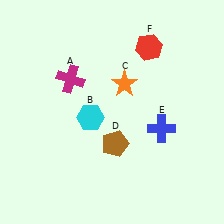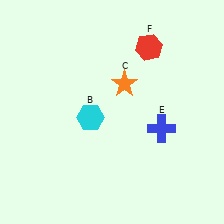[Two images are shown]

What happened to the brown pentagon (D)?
The brown pentagon (D) was removed in Image 2. It was in the bottom-right area of Image 1.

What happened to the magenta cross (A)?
The magenta cross (A) was removed in Image 2. It was in the top-left area of Image 1.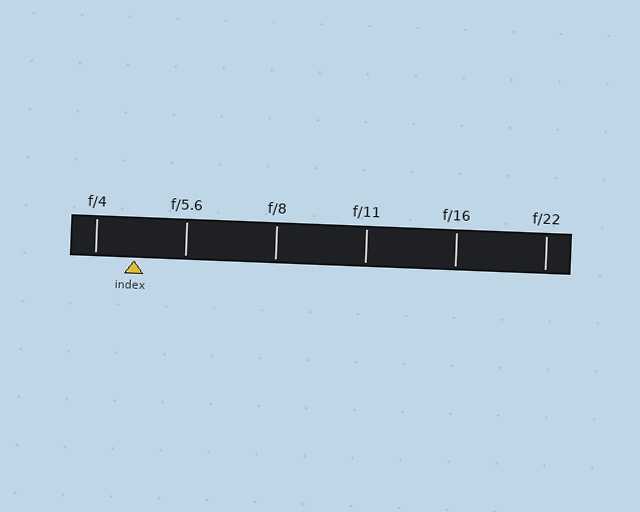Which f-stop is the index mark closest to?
The index mark is closest to f/4.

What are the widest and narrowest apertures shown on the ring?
The widest aperture shown is f/4 and the narrowest is f/22.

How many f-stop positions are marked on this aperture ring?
There are 6 f-stop positions marked.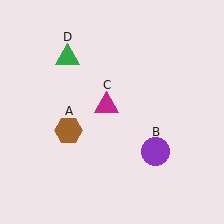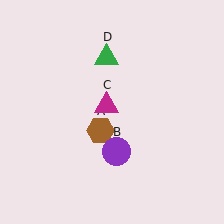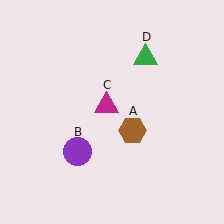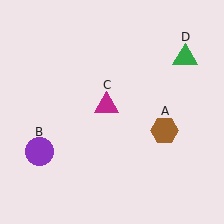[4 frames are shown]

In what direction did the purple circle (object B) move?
The purple circle (object B) moved left.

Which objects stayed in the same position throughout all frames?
Magenta triangle (object C) remained stationary.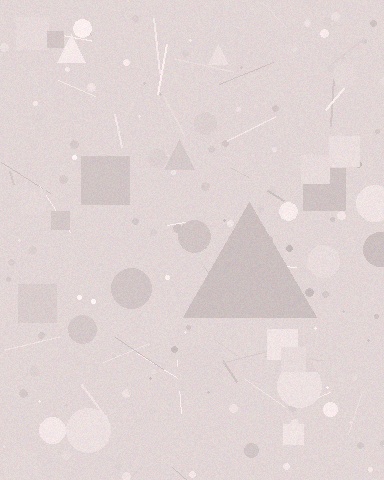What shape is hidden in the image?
A triangle is hidden in the image.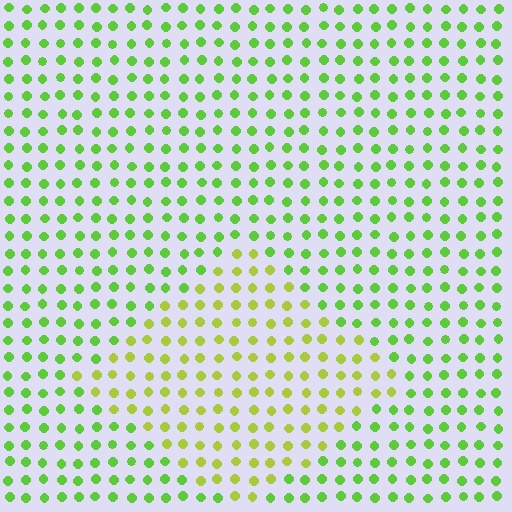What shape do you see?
I see a diamond.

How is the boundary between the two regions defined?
The boundary is defined purely by a slight shift in hue (about 31 degrees). Spacing, size, and orientation are identical on both sides.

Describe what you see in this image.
The image is filled with small lime elements in a uniform arrangement. A diamond-shaped region is visible where the elements are tinted to a slightly different hue, forming a subtle color boundary.